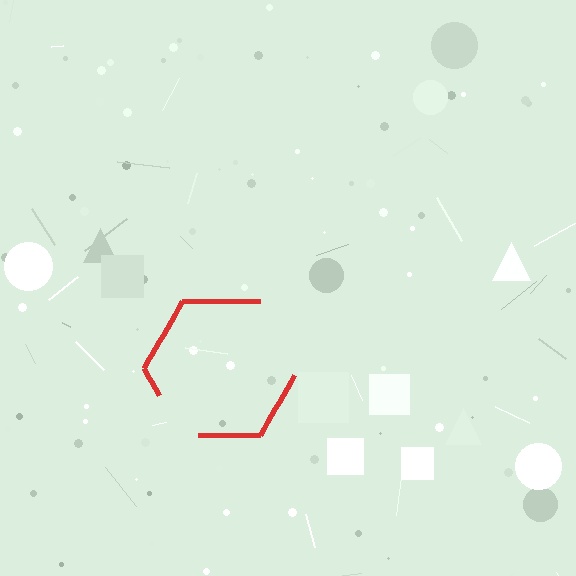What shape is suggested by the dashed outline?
The dashed outline suggests a hexagon.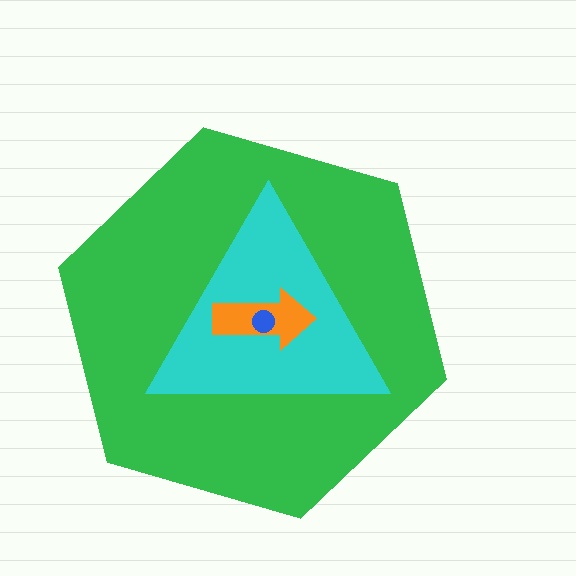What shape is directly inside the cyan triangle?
The orange arrow.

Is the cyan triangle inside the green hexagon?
Yes.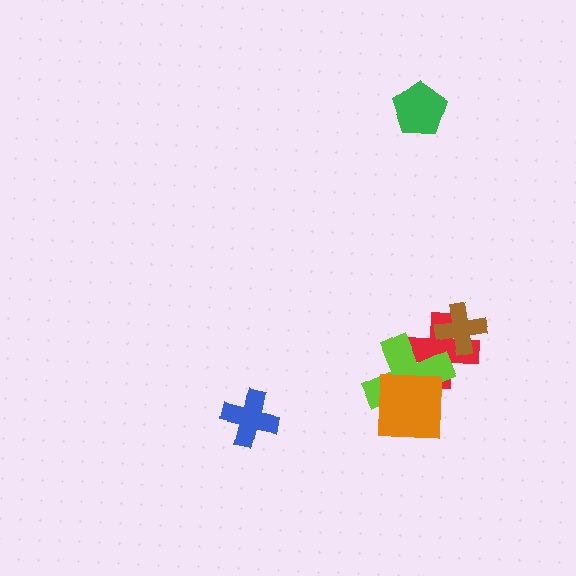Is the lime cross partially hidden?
Yes, it is partially covered by another shape.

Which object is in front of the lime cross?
The orange square is in front of the lime cross.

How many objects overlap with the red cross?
2 objects overlap with the red cross.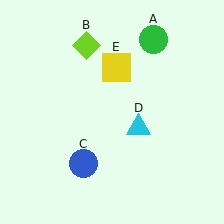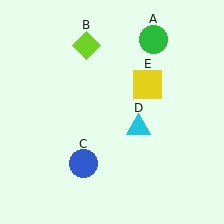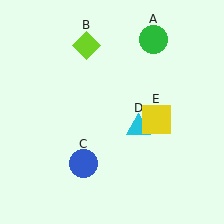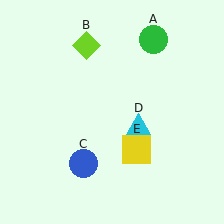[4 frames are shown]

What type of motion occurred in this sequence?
The yellow square (object E) rotated clockwise around the center of the scene.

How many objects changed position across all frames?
1 object changed position: yellow square (object E).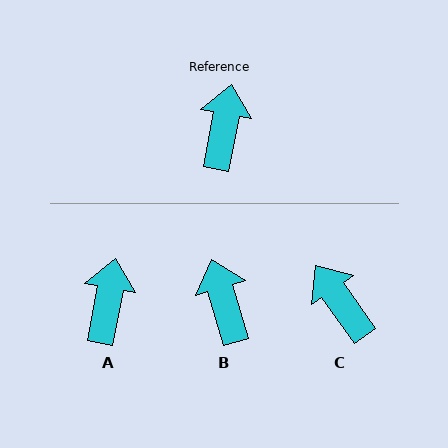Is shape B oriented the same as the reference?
No, it is off by about 27 degrees.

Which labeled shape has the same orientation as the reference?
A.